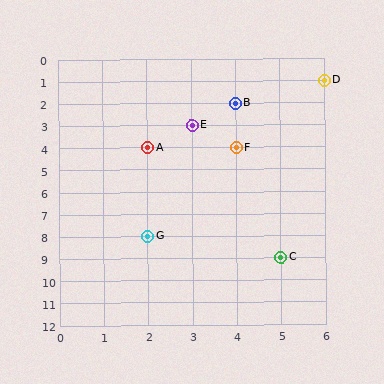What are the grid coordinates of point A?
Point A is at grid coordinates (2, 4).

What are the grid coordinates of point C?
Point C is at grid coordinates (5, 9).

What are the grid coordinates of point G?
Point G is at grid coordinates (2, 8).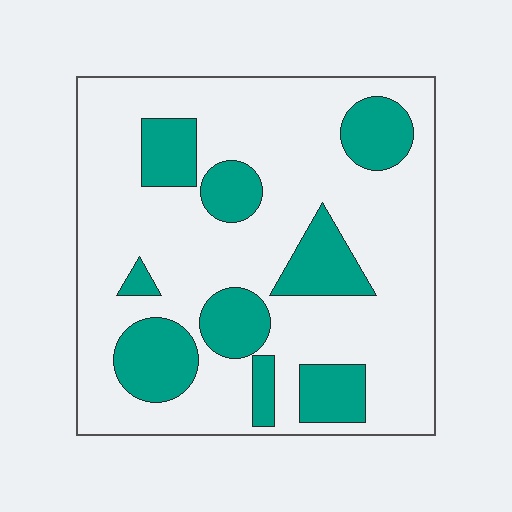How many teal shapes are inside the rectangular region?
9.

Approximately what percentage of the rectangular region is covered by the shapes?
Approximately 25%.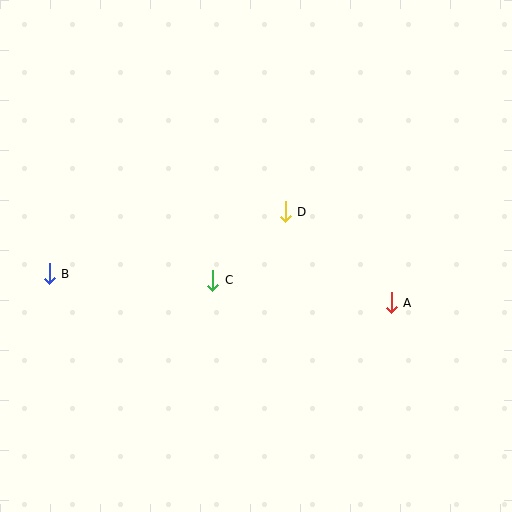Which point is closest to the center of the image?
Point C at (213, 280) is closest to the center.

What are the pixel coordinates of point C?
Point C is at (213, 280).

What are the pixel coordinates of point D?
Point D is at (285, 212).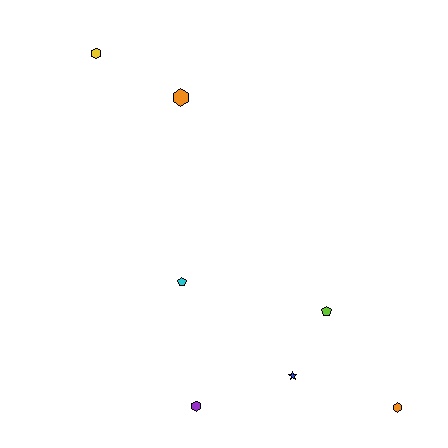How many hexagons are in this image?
There are 4 hexagons.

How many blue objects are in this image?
There is 1 blue object.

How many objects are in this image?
There are 7 objects.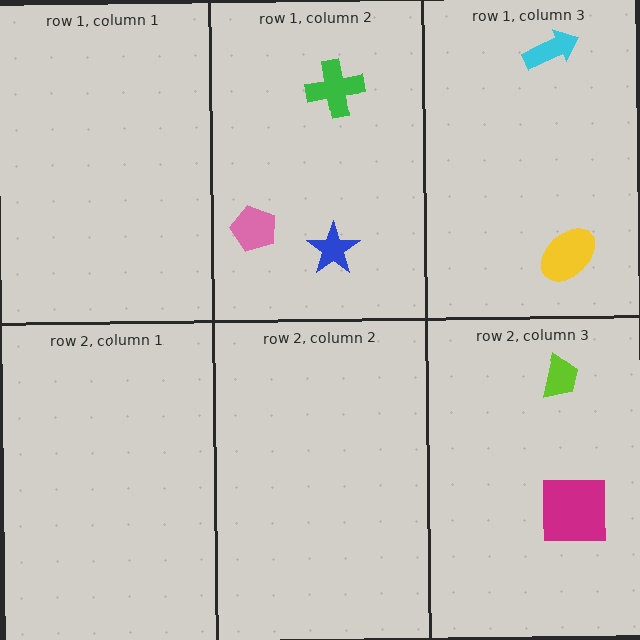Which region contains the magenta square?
The row 2, column 3 region.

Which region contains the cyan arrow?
The row 1, column 3 region.